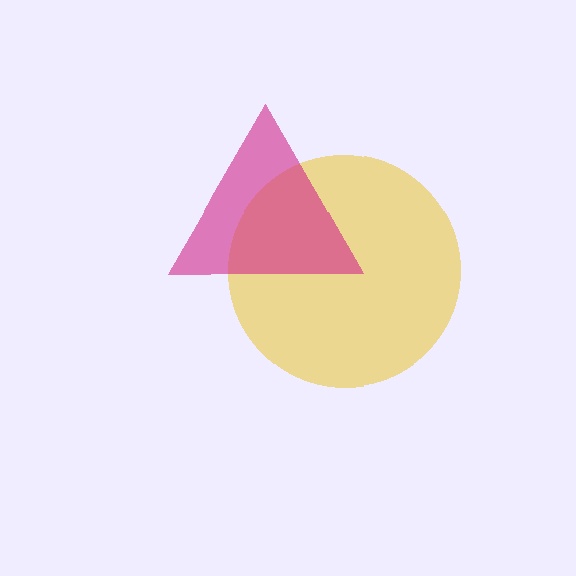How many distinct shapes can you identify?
There are 2 distinct shapes: a yellow circle, a magenta triangle.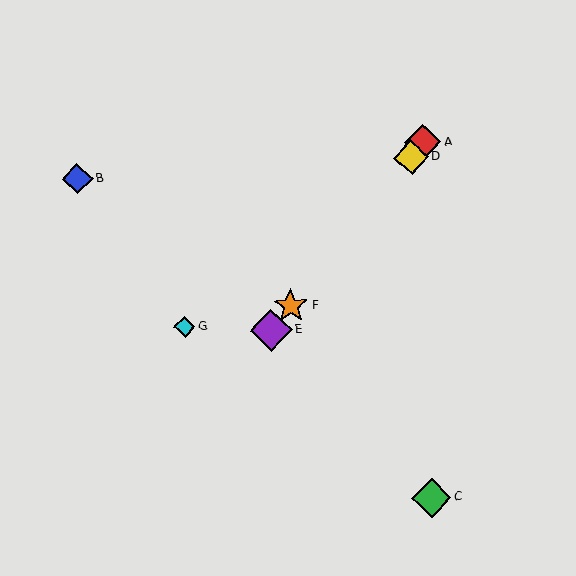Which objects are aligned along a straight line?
Objects A, D, E, F are aligned along a straight line.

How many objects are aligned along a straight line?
4 objects (A, D, E, F) are aligned along a straight line.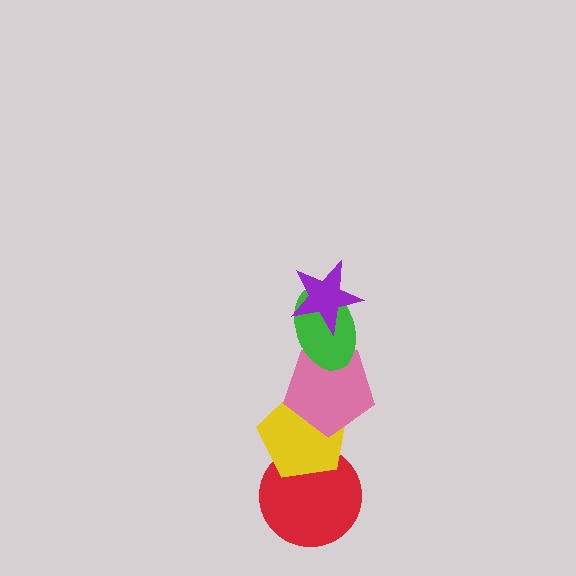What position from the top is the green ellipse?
The green ellipse is 2nd from the top.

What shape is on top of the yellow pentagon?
The pink pentagon is on top of the yellow pentagon.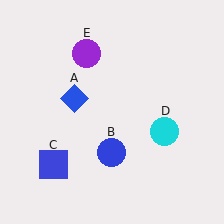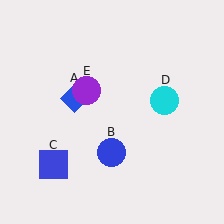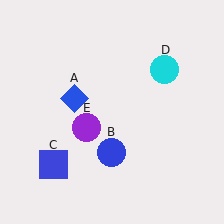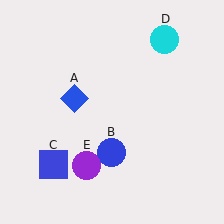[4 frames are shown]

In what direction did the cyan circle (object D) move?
The cyan circle (object D) moved up.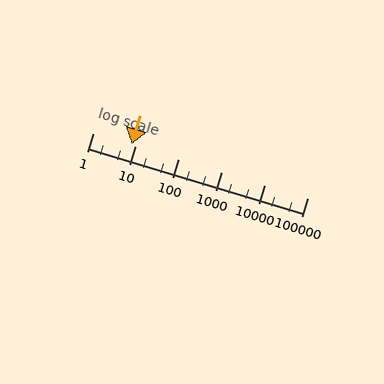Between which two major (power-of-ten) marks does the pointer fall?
The pointer is between 1 and 10.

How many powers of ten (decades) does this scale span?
The scale spans 5 decades, from 1 to 100000.